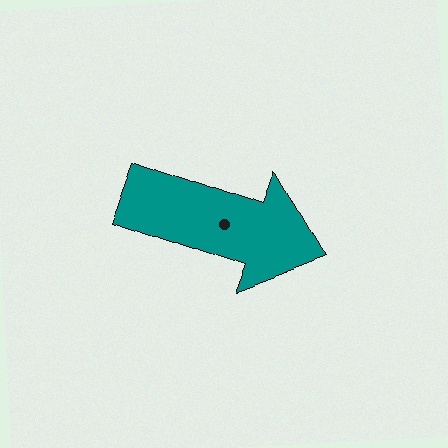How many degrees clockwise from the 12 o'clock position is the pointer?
Approximately 109 degrees.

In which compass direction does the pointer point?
East.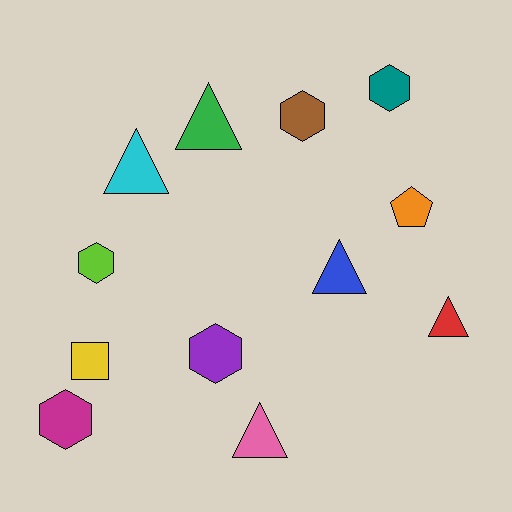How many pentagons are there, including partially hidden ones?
There is 1 pentagon.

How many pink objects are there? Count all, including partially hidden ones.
There is 1 pink object.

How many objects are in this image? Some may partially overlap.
There are 12 objects.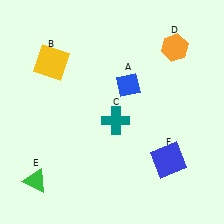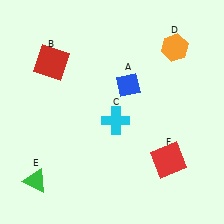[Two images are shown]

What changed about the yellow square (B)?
In Image 1, B is yellow. In Image 2, it changed to red.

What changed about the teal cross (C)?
In Image 1, C is teal. In Image 2, it changed to cyan.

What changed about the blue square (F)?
In Image 1, F is blue. In Image 2, it changed to red.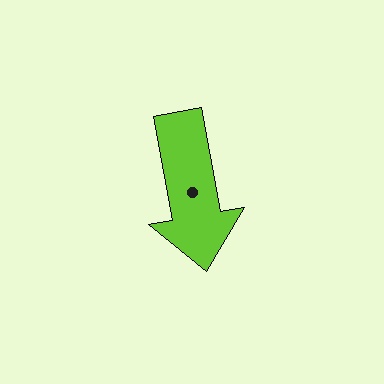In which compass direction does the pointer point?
South.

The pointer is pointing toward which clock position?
Roughly 6 o'clock.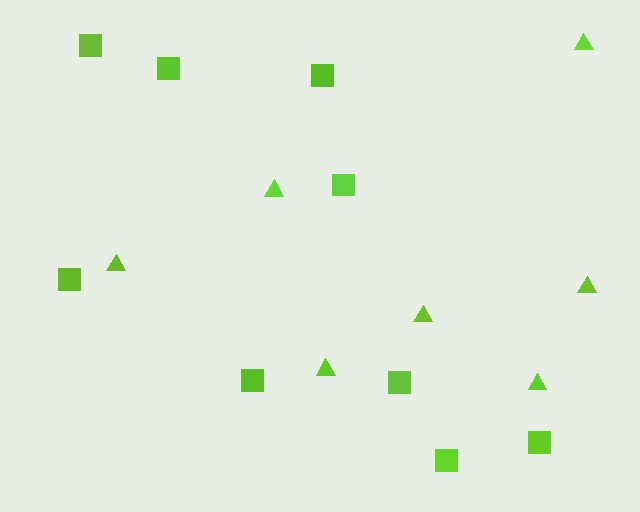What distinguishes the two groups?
There are 2 groups: one group of squares (9) and one group of triangles (7).